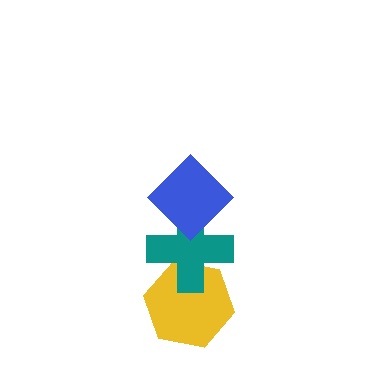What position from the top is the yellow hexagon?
The yellow hexagon is 3rd from the top.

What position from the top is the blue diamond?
The blue diamond is 1st from the top.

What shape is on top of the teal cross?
The blue diamond is on top of the teal cross.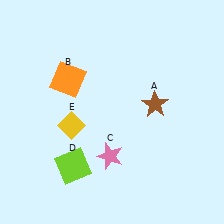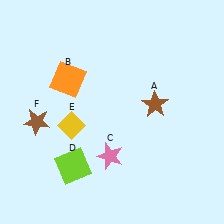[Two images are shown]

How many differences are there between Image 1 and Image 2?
There is 1 difference between the two images.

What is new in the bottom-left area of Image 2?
A brown star (F) was added in the bottom-left area of Image 2.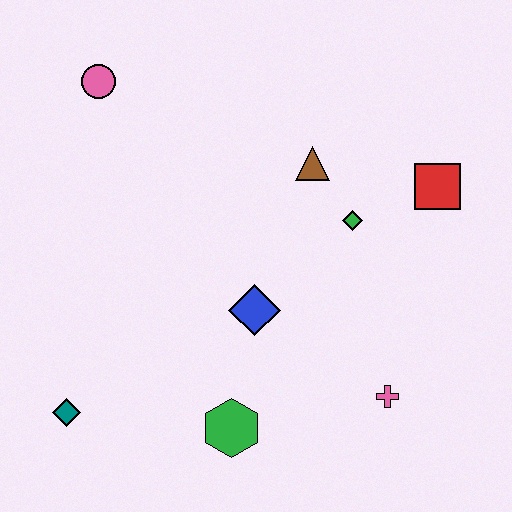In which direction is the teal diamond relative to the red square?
The teal diamond is to the left of the red square.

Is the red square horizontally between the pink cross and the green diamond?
No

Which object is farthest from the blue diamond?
The pink circle is farthest from the blue diamond.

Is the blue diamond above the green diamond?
No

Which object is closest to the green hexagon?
The blue diamond is closest to the green hexagon.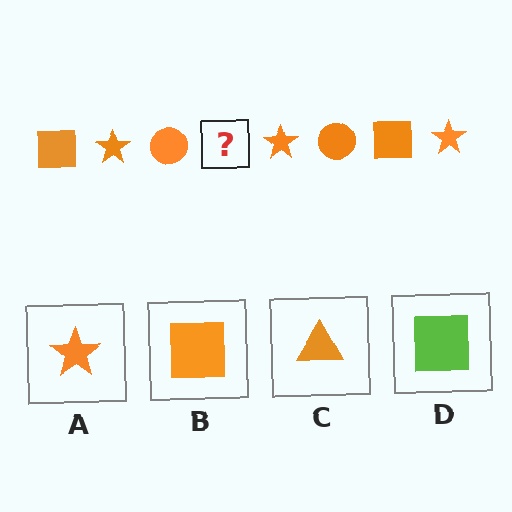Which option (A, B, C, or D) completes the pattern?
B.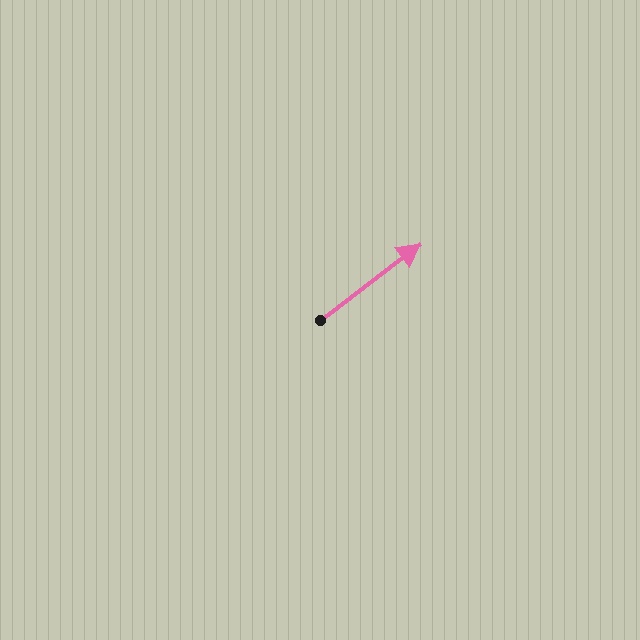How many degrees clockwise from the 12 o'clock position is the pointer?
Approximately 53 degrees.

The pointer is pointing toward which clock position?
Roughly 2 o'clock.